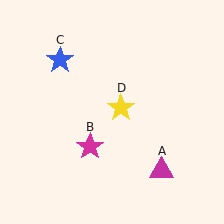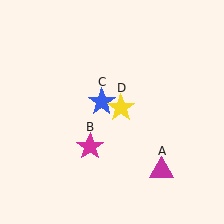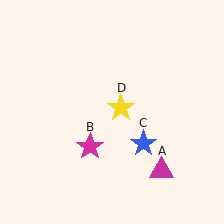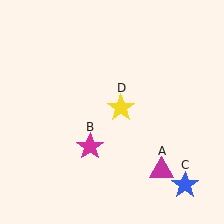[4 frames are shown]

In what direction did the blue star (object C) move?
The blue star (object C) moved down and to the right.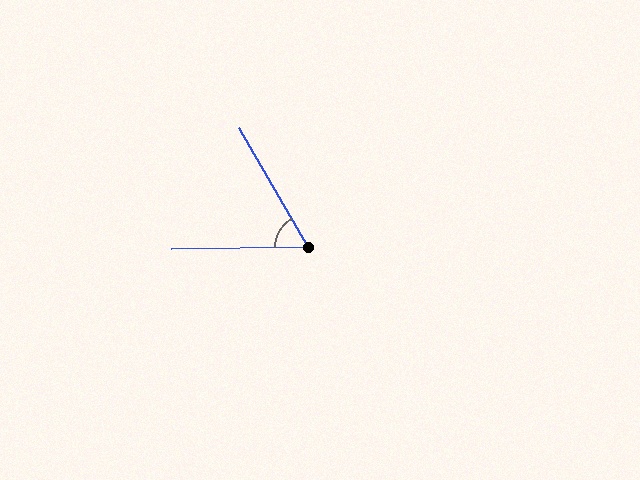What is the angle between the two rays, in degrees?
Approximately 61 degrees.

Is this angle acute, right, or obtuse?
It is acute.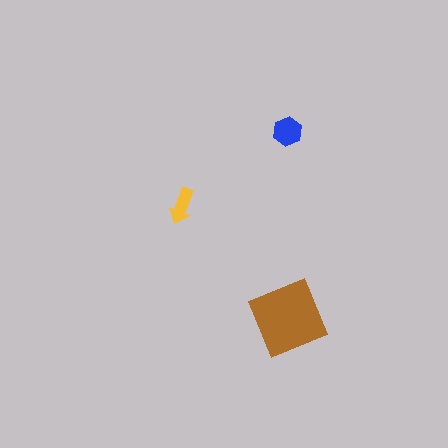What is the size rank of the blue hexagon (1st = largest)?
2nd.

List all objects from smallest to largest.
The yellow arrow, the blue hexagon, the brown diamond.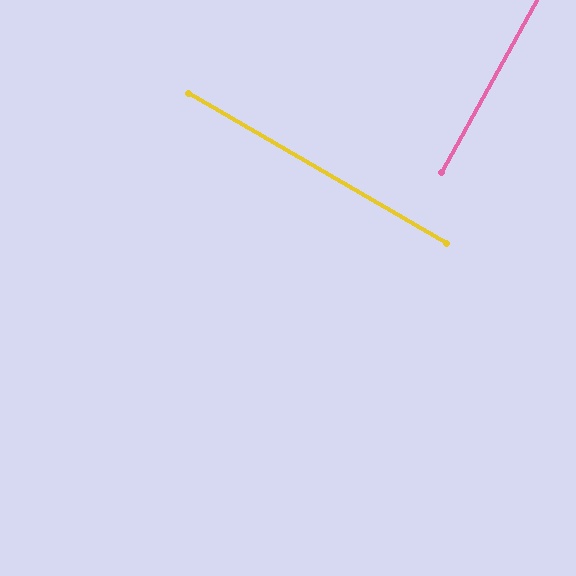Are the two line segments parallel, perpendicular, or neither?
Perpendicular — they meet at approximately 89°.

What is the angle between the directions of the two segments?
Approximately 89 degrees.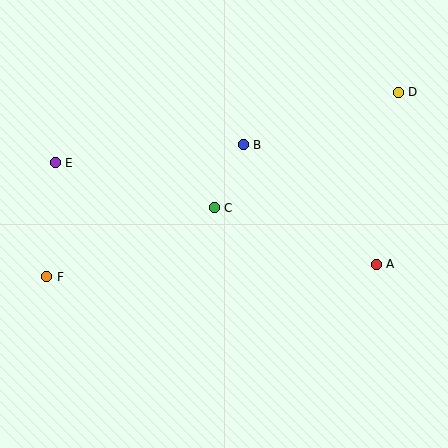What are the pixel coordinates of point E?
Point E is at (55, 162).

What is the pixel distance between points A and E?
The distance between A and E is 337 pixels.